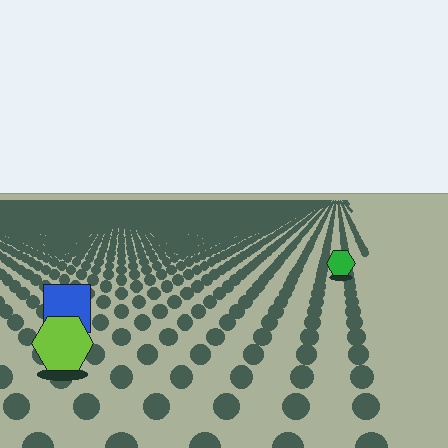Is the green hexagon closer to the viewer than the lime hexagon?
No. The lime hexagon is closer — you can tell from the texture gradient: the ground texture is coarser near it.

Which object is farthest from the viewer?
The green hexagon is farthest from the viewer. It appears smaller and the ground texture around it is denser.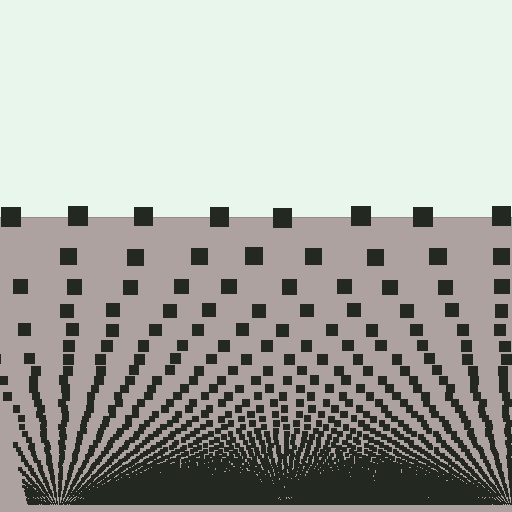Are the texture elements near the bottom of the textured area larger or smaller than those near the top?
Smaller. The gradient is inverted — elements near the bottom are smaller and denser.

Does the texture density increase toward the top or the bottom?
Density increases toward the bottom.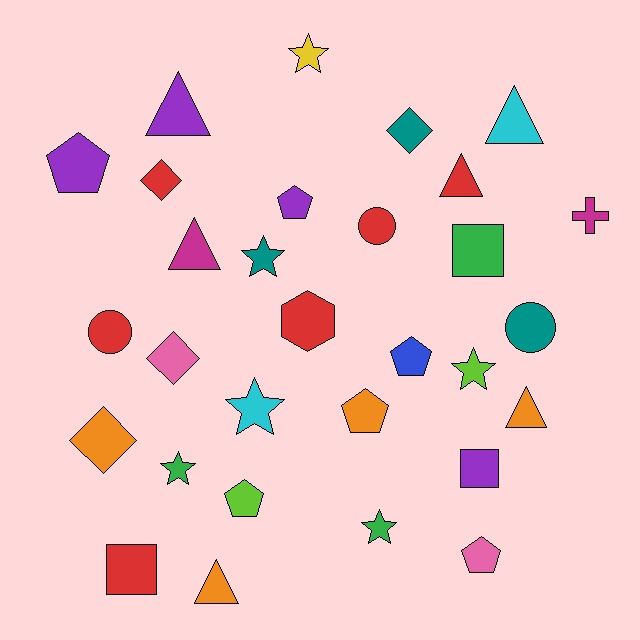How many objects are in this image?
There are 30 objects.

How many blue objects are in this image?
There is 1 blue object.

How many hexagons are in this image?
There is 1 hexagon.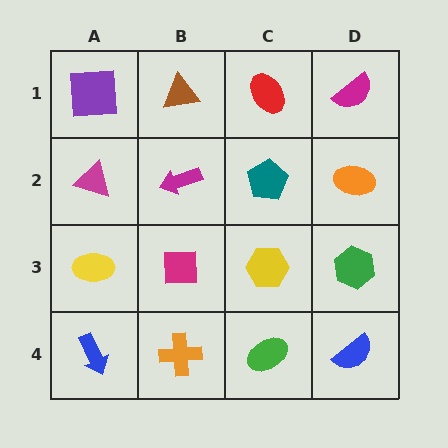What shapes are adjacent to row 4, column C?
A yellow hexagon (row 3, column C), an orange cross (row 4, column B), a blue semicircle (row 4, column D).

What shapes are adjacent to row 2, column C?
A red ellipse (row 1, column C), a yellow hexagon (row 3, column C), a magenta arrow (row 2, column B), an orange ellipse (row 2, column D).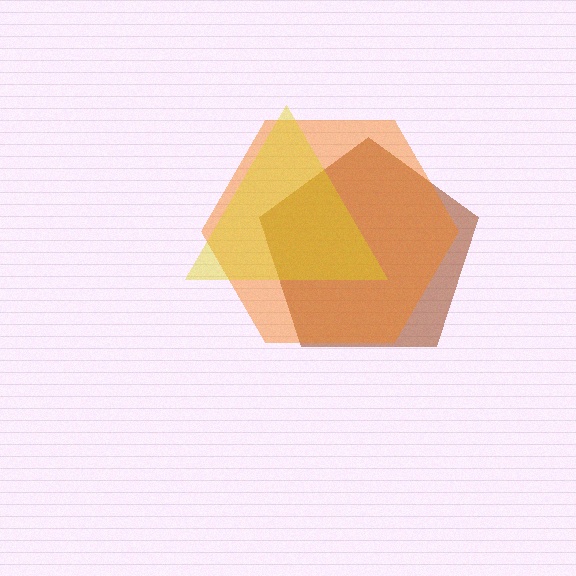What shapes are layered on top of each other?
The layered shapes are: a brown pentagon, an orange hexagon, a yellow triangle.